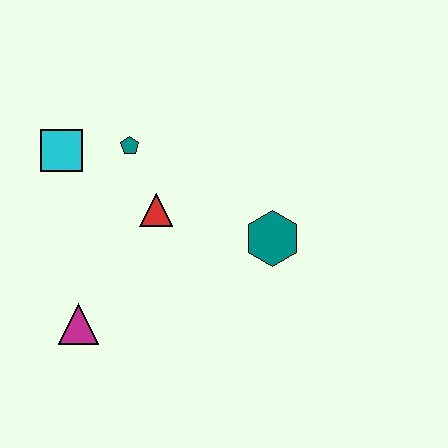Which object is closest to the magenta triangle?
The red triangle is closest to the magenta triangle.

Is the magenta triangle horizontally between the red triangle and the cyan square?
Yes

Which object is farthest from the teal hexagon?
The cyan square is farthest from the teal hexagon.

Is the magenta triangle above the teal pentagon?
No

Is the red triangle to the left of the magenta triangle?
No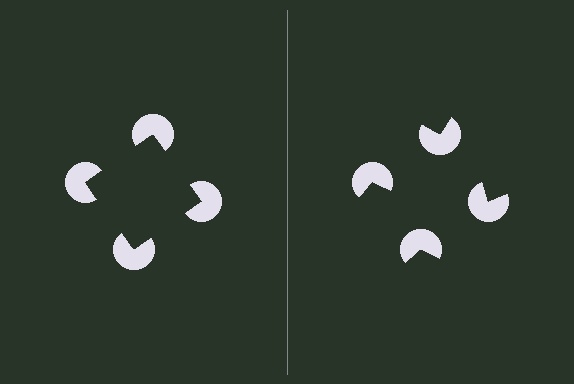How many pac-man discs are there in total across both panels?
8 — 4 on each side.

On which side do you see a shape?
An illusory square appears on the left side. On the right side the wedge cuts are rotated, so no coherent shape forms.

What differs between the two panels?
The pac-man discs are positioned identically on both sides; only the wedge orientations differ. On the left they align to a square; on the right they are misaligned.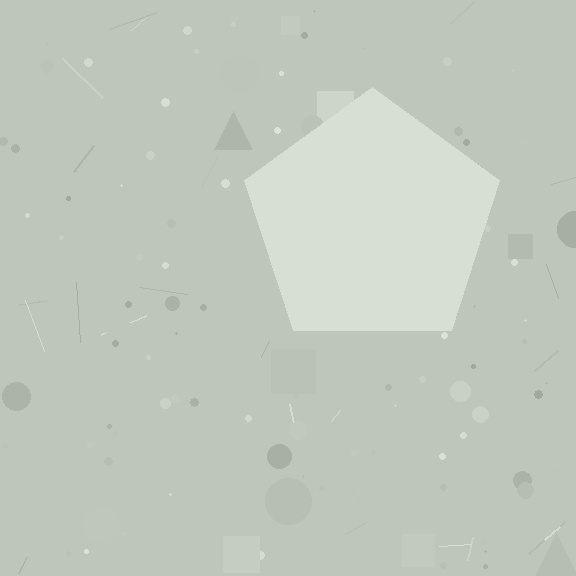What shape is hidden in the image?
A pentagon is hidden in the image.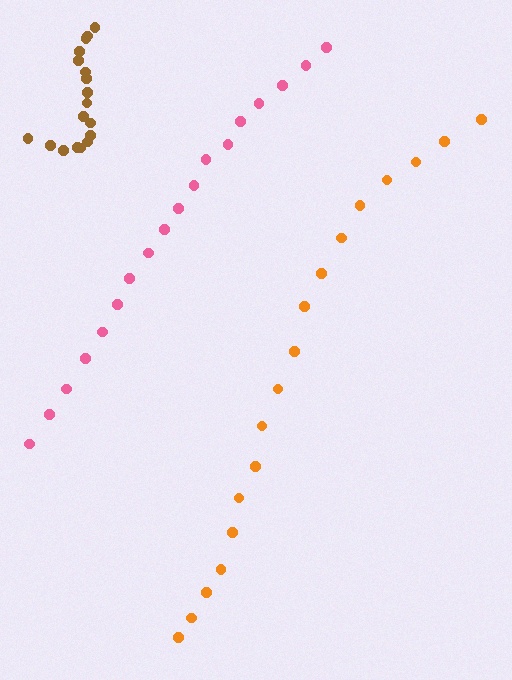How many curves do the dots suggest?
There are 3 distinct paths.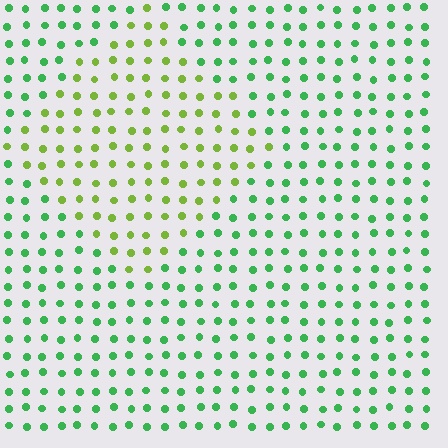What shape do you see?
I see a diamond.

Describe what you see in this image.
The image is filled with small green elements in a uniform arrangement. A diamond-shaped region is visible where the elements are tinted to a slightly different hue, forming a subtle color boundary.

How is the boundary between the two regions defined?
The boundary is defined purely by a slight shift in hue (about 43 degrees). Spacing, size, and orientation are identical on both sides.